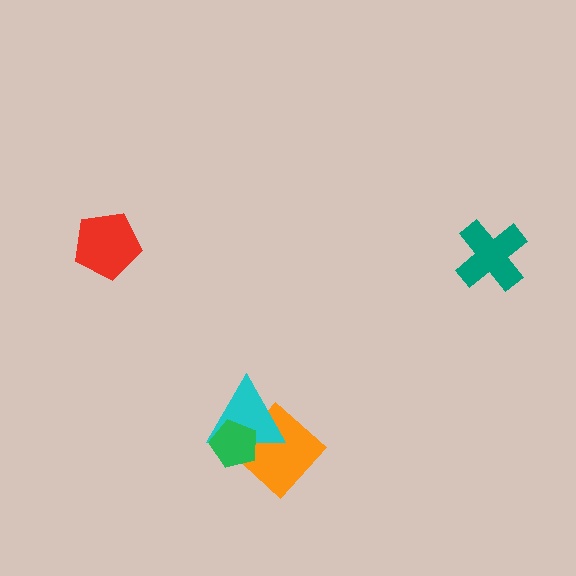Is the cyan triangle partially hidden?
Yes, it is partially covered by another shape.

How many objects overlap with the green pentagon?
2 objects overlap with the green pentagon.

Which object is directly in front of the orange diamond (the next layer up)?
The cyan triangle is directly in front of the orange diamond.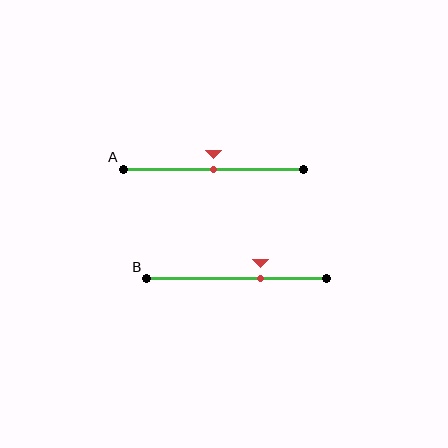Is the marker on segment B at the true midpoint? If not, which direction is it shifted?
No, the marker on segment B is shifted to the right by about 13% of the segment length.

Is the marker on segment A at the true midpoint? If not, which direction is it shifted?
Yes, the marker on segment A is at the true midpoint.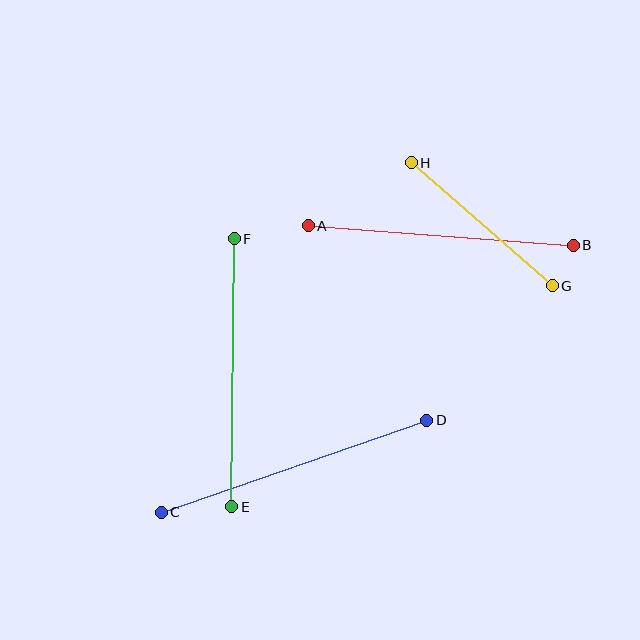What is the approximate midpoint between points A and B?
The midpoint is at approximately (441, 236) pixels.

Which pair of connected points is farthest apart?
Points C and D are farthest apart.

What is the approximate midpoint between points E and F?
The midpoint is at approximately (233, 373) pixels.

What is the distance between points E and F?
The distance is approximately 268 pixels.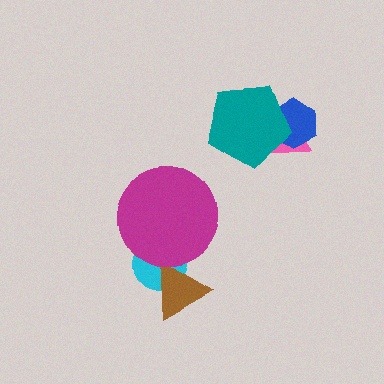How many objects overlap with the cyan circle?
2 objects overlap with the cyan circle.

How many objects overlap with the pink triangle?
2 objects overlap with the pink triangle.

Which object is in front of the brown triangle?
The magenta circle is in front of the brown triangle.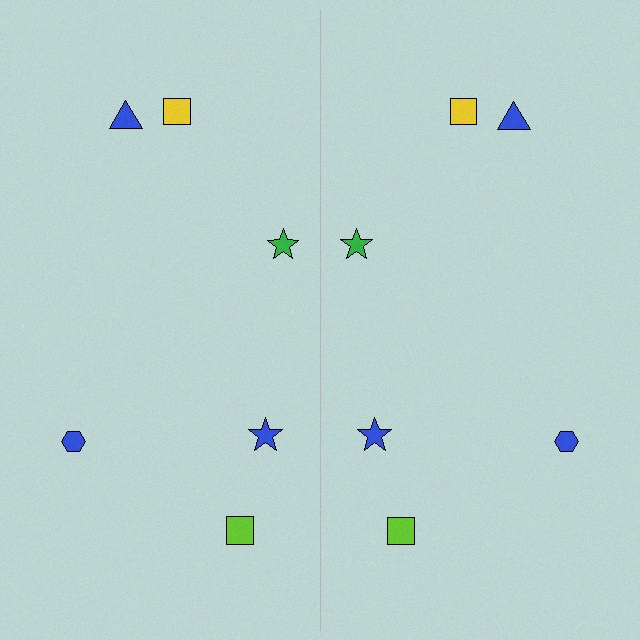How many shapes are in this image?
There are 12 shapes in this image.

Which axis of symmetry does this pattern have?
The pattern has a vertical axis of symmetry running through the center of the image.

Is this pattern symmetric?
Yes, this pattern has bilateral (reflection) symmetry.